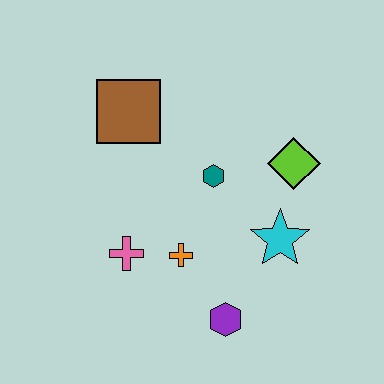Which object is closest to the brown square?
The teal hexagon is closest to the brown square.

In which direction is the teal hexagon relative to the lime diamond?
The teal hexagon is to the left of the lime diamond.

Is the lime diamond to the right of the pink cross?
Yes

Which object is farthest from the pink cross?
The lime diamond is farthest from the pink cross.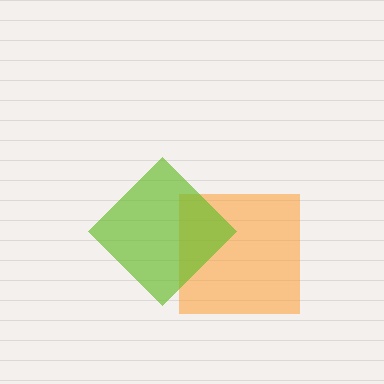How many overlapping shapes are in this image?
There are 2 overlapping shapes in the image.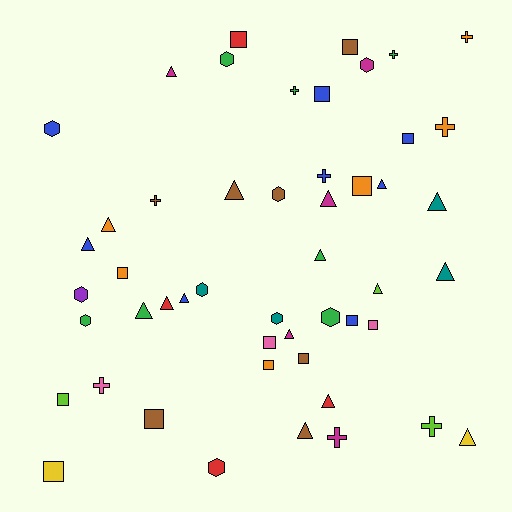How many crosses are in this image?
There are 9 crosses.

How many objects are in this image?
There are 50 objects.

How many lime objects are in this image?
There are 3 lime objects.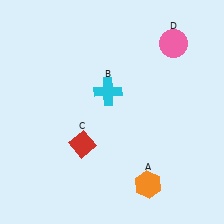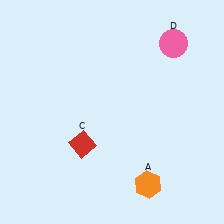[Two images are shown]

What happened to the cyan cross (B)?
The cyan cross (B) was removed in Image 2. It was in the top-left area of Image 1.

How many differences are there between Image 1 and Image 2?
There is 1 difference between the two images.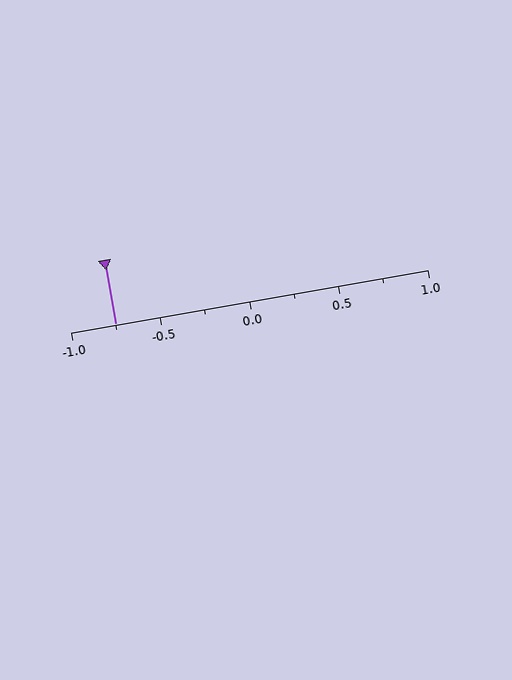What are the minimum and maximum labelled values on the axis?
The axis runs from -1.0 to 1.0.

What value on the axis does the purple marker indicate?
The marker indicates approximately -0.75.